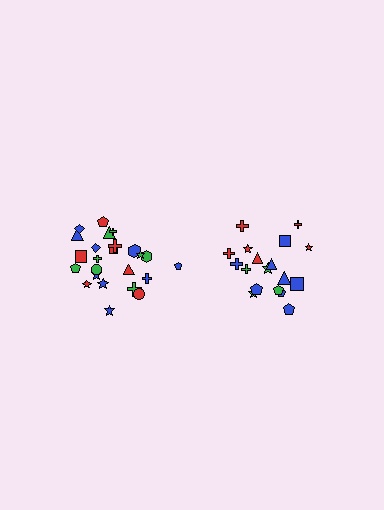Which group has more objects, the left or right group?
The left group.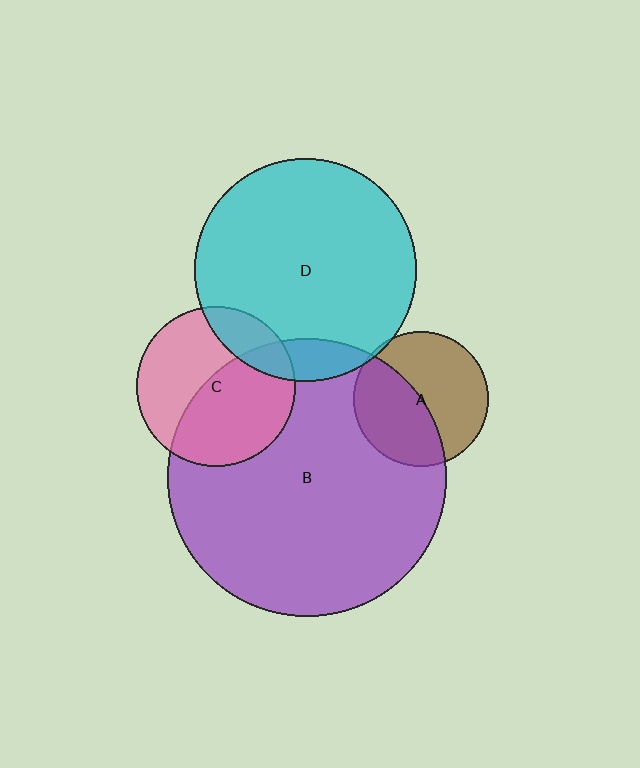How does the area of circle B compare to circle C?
Approximately 3.0 times.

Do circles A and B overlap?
Yes.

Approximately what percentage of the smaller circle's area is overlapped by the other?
Approximately 45%.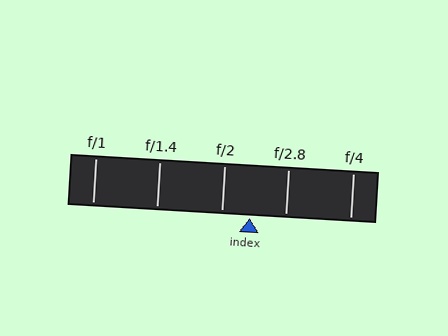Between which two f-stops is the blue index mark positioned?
The index mark is between f/2 and f/2.8.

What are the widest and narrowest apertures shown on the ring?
The widest aperture shown is f/1 and the narrowest is f/4.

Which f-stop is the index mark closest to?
The index mark is closest to f/2.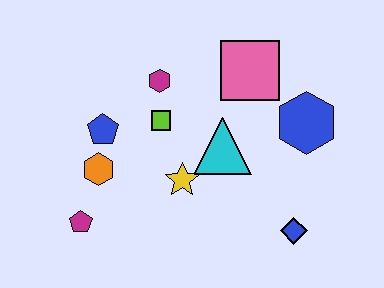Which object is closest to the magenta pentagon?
The orange hexagon is closest to the magenta pentagon.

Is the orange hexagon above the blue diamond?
Yes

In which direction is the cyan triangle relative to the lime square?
The cyan triangle is to the right of the lime square.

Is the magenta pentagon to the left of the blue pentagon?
Yes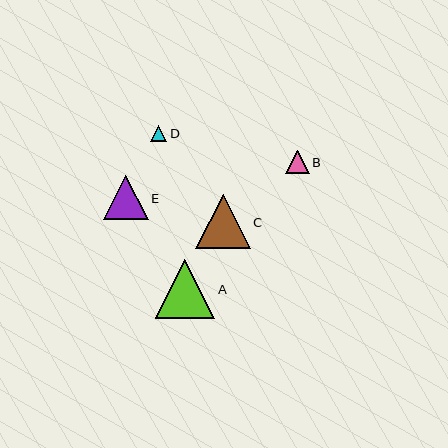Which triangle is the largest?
Triangle A is the largest with a size of approximately 60 pixels.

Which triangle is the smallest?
Triangle D is the smallest with a size of approximately 16 pixels.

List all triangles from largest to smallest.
From largest to smallest: A, C, E, B, D.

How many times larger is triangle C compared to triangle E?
Triangle C is approximately 1.2 times the size of triangle E.